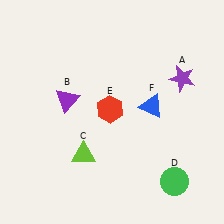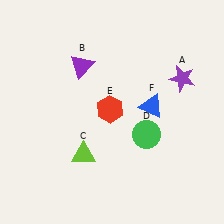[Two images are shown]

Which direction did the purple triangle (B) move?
The purple triangle (B) moved up.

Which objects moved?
The objects that moved are: the purple triangle (B), the green circle (D).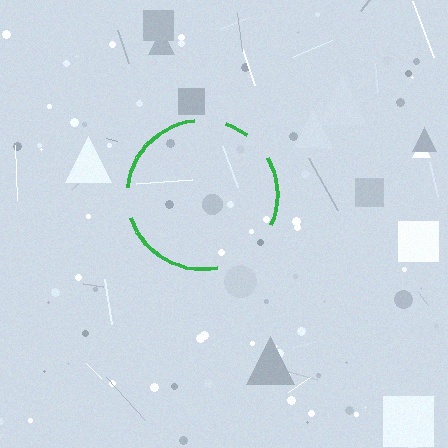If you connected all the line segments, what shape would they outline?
They would outline a circle.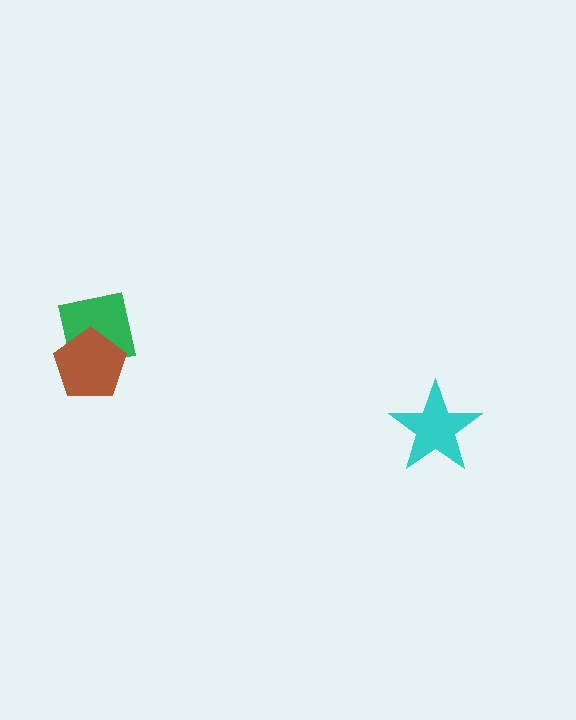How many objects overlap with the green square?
1 object overlaps with the green square.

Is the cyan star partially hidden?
No, no other shape covers it.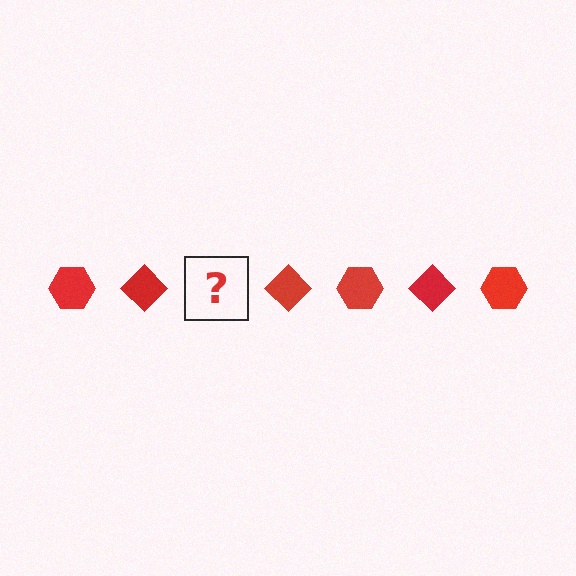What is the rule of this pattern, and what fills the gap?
The rule is that the pattern cycles through hexagon, diamond shapes in red. The gap should be filled with a red hexagon.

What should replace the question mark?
The question mark should be replaced with a red hexagon.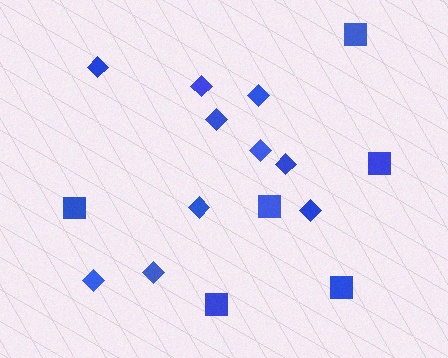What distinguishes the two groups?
There are 2 groups: one group of diamonds (10) and one group of squares (6).